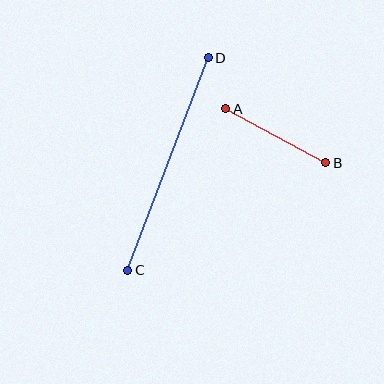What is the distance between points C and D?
The distance is approximately 227 pixels.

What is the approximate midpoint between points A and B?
The midpoint is at approximately (276, 136) pixels.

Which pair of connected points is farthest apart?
Points C and D are farthest apart.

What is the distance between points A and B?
The distance is approximately 114 pixels.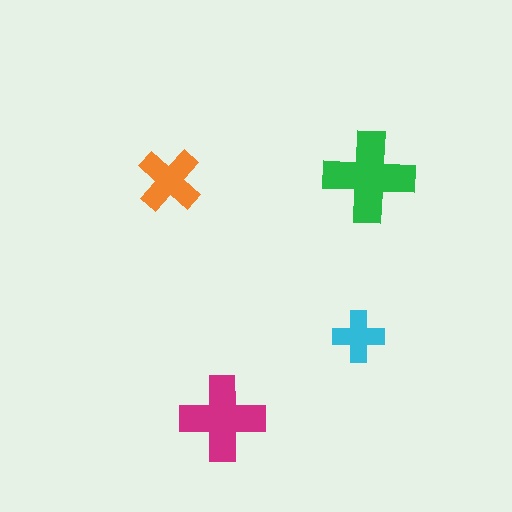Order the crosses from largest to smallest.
the green one, the magenta one, the orange one, the cyan one.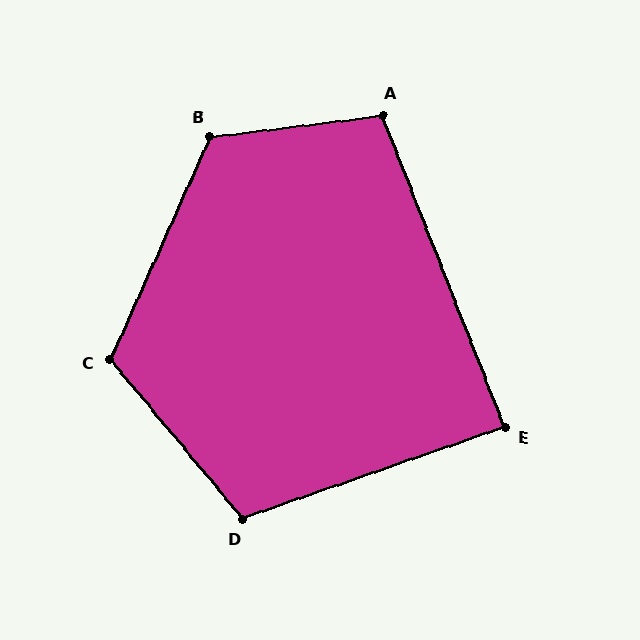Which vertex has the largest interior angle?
B, at approximately 121 degrees.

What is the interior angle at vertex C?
Approximately 116 degrees (obtuse).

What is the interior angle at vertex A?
Approximately 104 degrees (obtuse).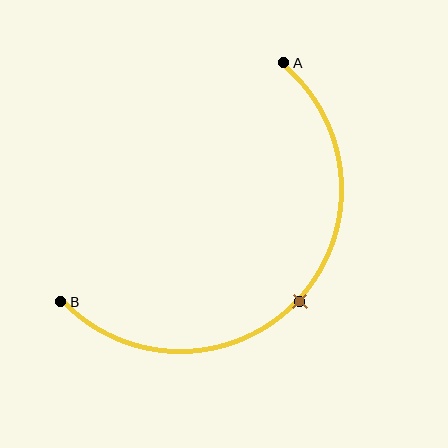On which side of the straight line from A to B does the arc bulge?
The arc bulges below and to the right of the straight line connecting A and B.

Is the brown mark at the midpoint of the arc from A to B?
Yes. The brown mark lies on the arc at equal arc-length from both A and B — it is the arc midpoint.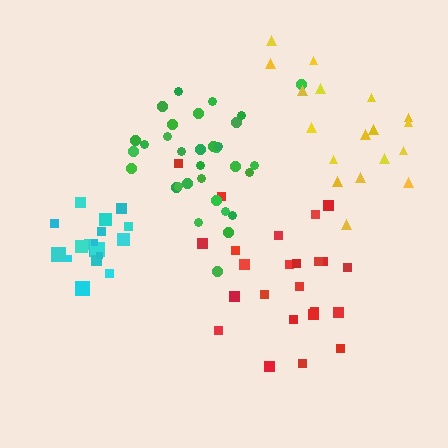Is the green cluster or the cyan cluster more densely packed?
Cyan.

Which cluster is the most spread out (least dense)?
Yellow.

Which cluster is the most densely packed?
Cyan.